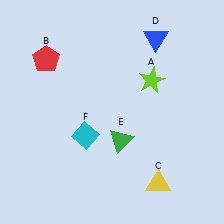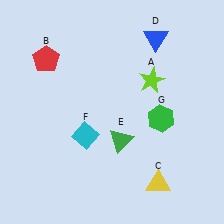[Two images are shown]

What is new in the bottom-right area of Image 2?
A green hexagon (G) was added in the bottom-right area of Image 2.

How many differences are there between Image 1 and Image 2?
There is 1 difference between the two images.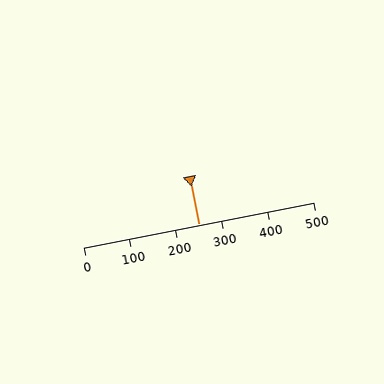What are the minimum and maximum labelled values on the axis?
The axis runs from 0 to 500.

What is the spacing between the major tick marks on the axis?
The major ticks are spaced 100 apart.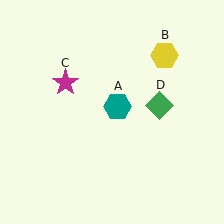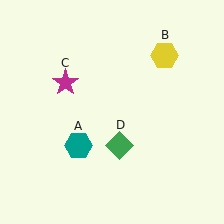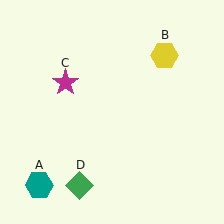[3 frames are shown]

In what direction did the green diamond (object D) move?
The green diamond (object D) moved down and to the left.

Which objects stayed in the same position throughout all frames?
Yellow hexagon (object B) and magenta star (object C) remained stationary.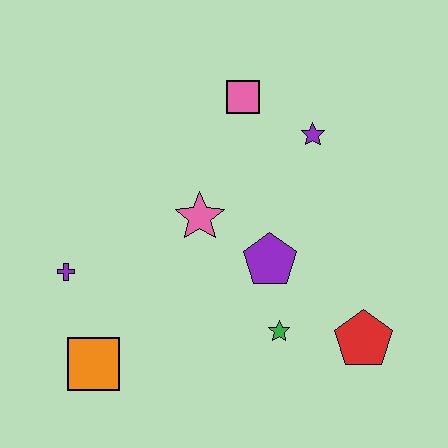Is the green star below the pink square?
Yes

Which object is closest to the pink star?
The purple pentagon is closest to the pink star.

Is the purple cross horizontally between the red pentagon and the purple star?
No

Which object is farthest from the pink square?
The orange square is farthest from the pink square.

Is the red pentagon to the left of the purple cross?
No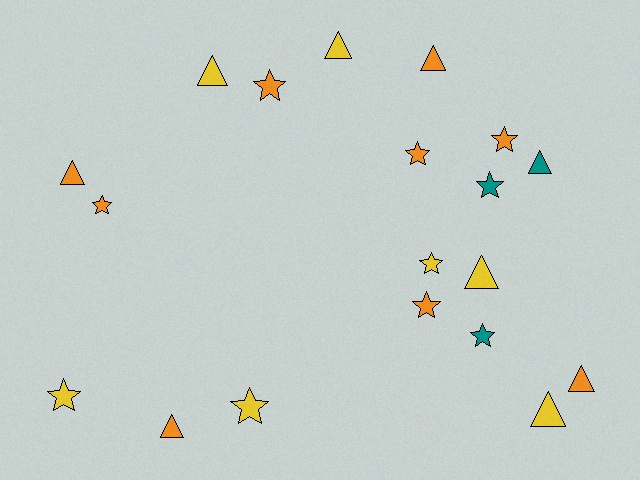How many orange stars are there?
There are 5 orange stars.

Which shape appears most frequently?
Star, with 10 objects.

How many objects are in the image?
There are 19 objects.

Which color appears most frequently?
Orange, with 9 objects.